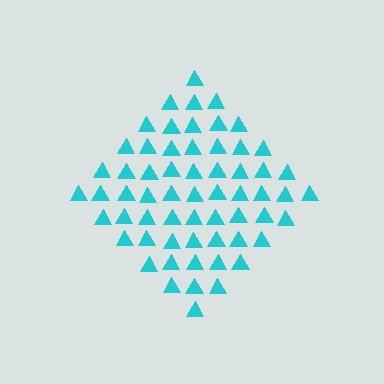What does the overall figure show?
The overall figure shows a diamond.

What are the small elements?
The small elements are triangles.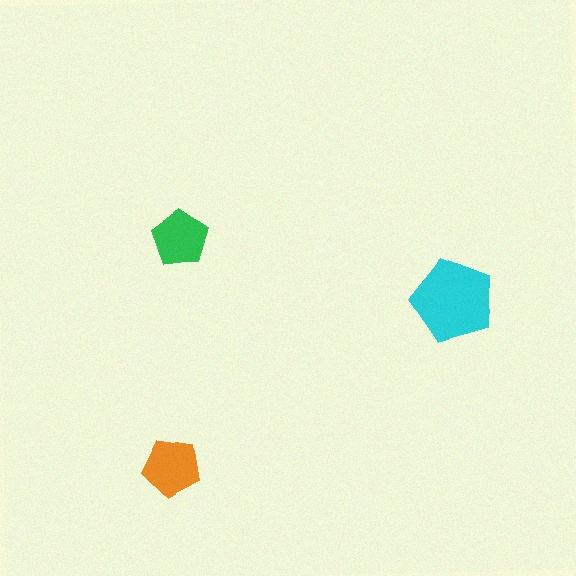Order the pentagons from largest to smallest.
the cyan one, the orange one, the green one.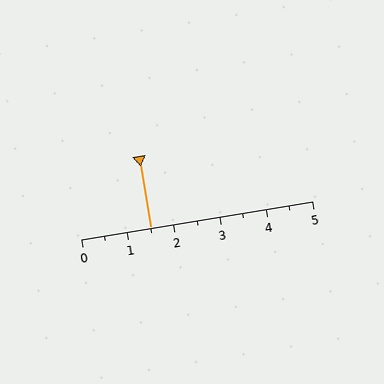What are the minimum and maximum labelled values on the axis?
The axis runs from 0 to 5.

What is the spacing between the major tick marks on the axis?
The major ticks are spaced 1 apart.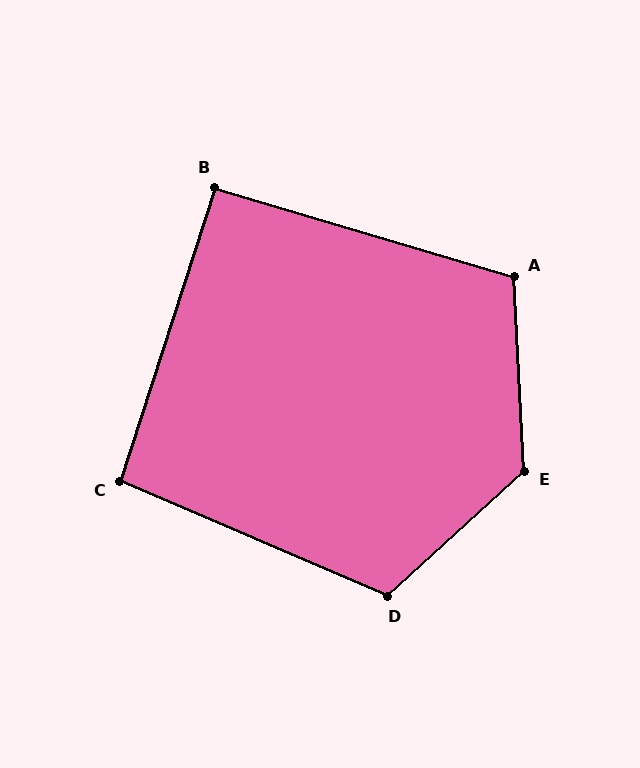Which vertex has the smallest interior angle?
B, at approximately 92 degrees.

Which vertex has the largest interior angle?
E, at approximately 129 degrees.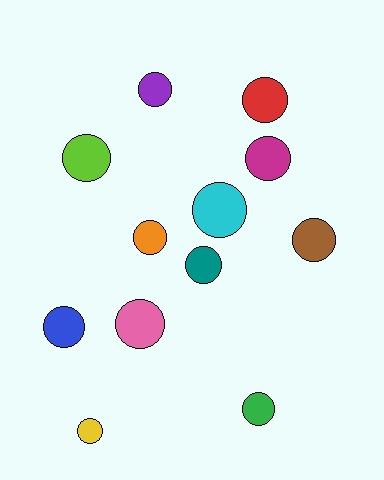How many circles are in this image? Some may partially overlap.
There are 12 circles.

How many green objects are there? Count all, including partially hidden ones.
There is 1 green object.